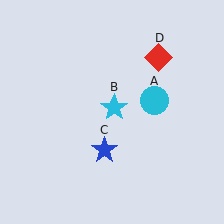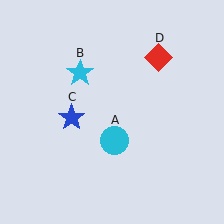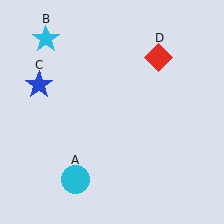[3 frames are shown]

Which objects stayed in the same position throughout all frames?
Red diamond (object D) remained stationary.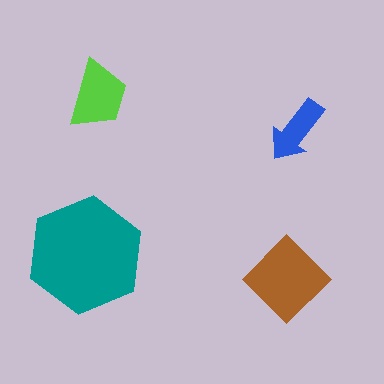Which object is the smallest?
The blue arrow.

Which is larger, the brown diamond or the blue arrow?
The brown diamond.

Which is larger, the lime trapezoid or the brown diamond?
The brown diamond.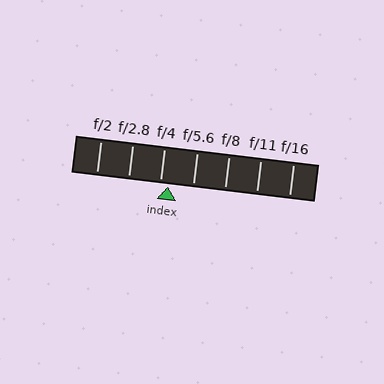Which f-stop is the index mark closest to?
The index mark is closest to f/4.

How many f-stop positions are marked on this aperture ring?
There are 7 f-stop positions marked.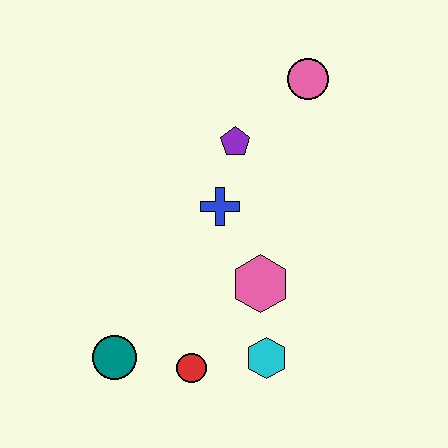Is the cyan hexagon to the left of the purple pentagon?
No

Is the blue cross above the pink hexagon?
Yes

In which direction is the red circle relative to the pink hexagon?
The red circle is below the pink hexagon.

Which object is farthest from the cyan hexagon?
The pink circle is farthest from the cyan hexagon.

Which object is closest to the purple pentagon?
The blue cross is closest to the purple pentagon.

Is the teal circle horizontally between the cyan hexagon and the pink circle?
No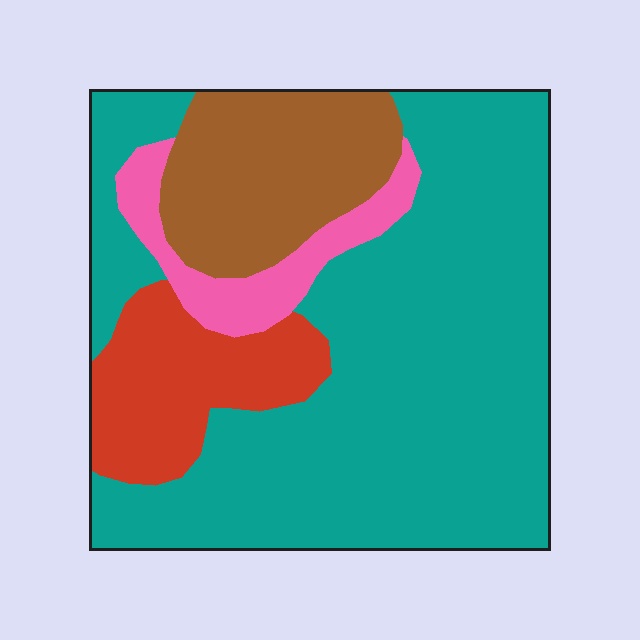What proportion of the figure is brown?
Brown covers around 15% of the figure.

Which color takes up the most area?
Teal, at roughly 60%.